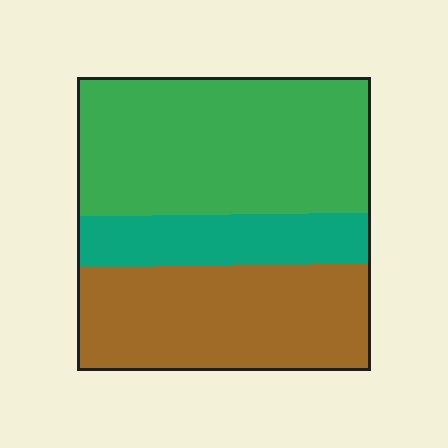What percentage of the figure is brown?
Brown covers 36% of the figure.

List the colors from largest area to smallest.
From largest to smallest: green, brown, teal.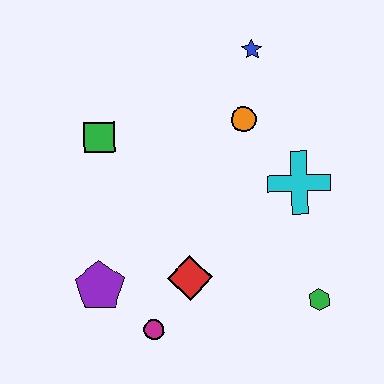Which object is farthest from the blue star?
The magenta circle is farthest from the blue star.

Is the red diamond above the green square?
No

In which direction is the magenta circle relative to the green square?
The magenta circle is below the green square.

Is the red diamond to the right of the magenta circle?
Yes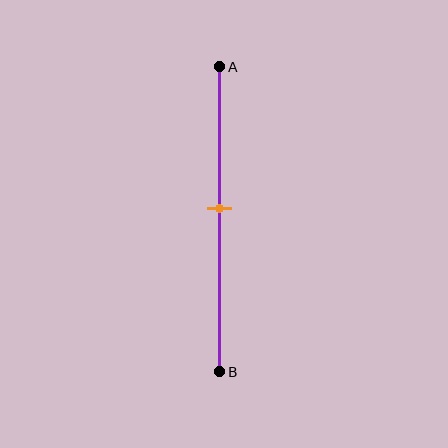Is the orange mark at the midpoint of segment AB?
No, the mark is at about 45% from A, not at the 50% midpoint.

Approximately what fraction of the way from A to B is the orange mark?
The orange mark is approximately 45% of the way from A to B.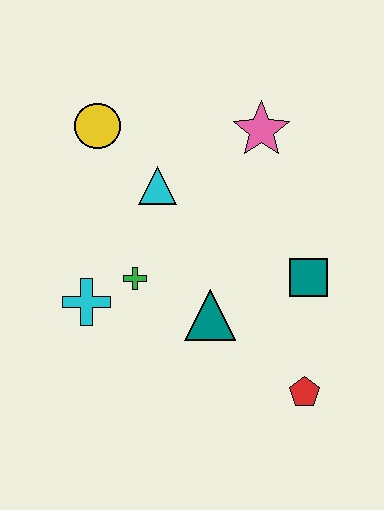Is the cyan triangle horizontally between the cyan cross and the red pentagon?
Yes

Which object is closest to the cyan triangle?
The yellow circle is closest to the cyan triangle.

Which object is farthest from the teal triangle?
The yellow circle is farthest from the teal triangle.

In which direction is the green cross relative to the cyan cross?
The green cross is to the right of the cyan cross.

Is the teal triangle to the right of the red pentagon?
No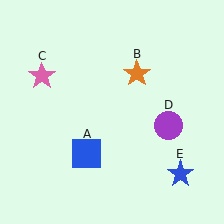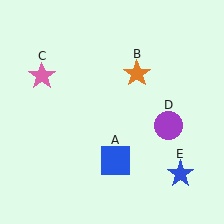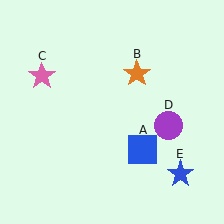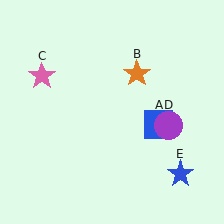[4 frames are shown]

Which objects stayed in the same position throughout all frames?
Orange star (object B) and pink star (object C) and purple circle (object D) and blue star (object E) remained stationary.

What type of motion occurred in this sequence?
The blue square (object A) rotated counterclockwise around the center of the scene.